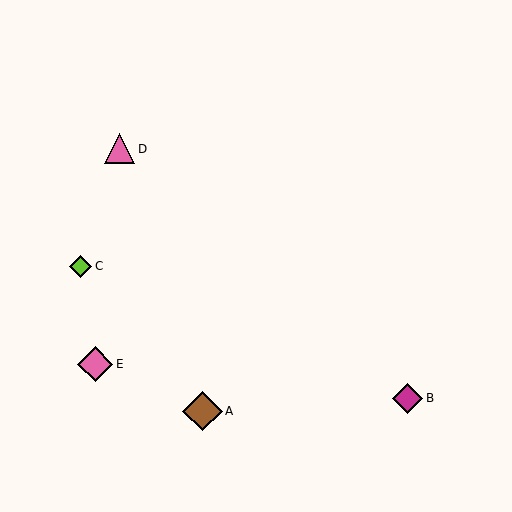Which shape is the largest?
The brown diamond (labeled A) is the largest.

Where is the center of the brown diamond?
The center of the brown diamond is at (203, 411).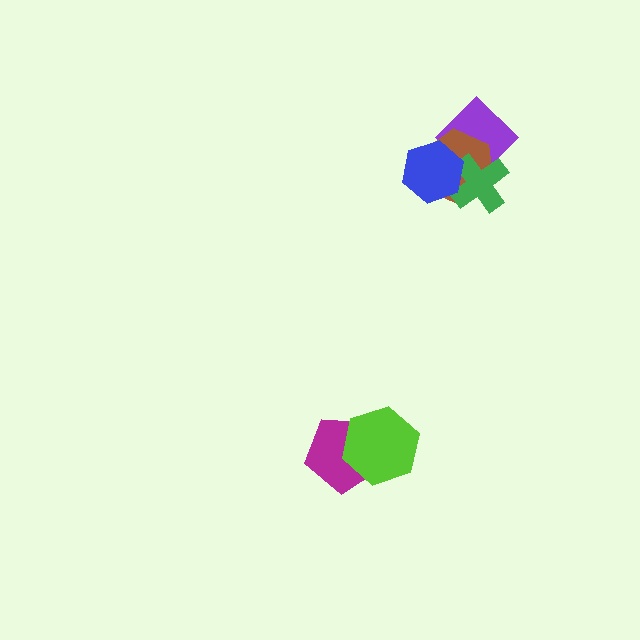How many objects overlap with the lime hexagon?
1 object overlaps with the lime hexagon.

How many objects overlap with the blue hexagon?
3 objects overlap with the blue hexagon.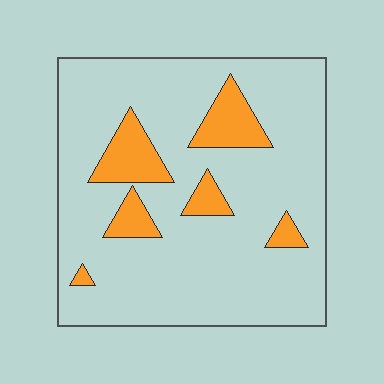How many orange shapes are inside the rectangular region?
6.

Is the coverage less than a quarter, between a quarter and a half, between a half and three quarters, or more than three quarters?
Less than a quarter.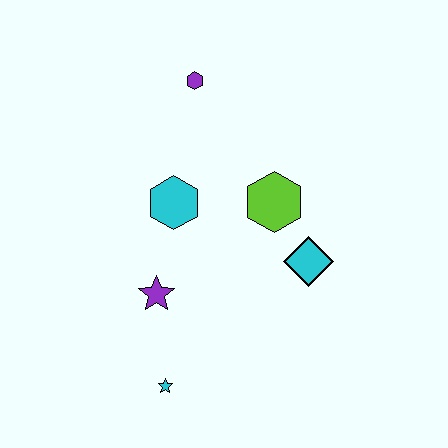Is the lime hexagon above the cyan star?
Yes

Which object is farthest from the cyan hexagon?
The cyan star is farthest from the cyan hexagon.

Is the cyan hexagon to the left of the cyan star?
No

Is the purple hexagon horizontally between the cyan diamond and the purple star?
Yes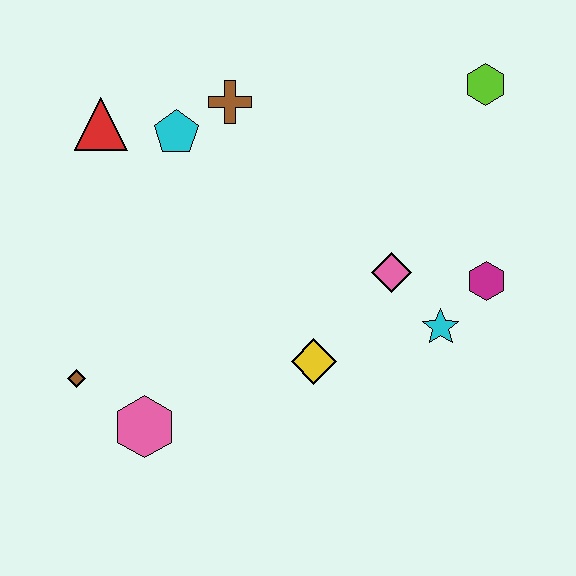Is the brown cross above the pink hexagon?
Yes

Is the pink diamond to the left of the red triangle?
No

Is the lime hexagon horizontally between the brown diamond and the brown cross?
No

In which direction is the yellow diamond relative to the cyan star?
The yellow diamond is to the left of the cyan star.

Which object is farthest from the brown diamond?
The lime hexagon is farthest from the brown diamond.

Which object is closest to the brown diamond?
The pink hexagon is closest to the brown diamond.